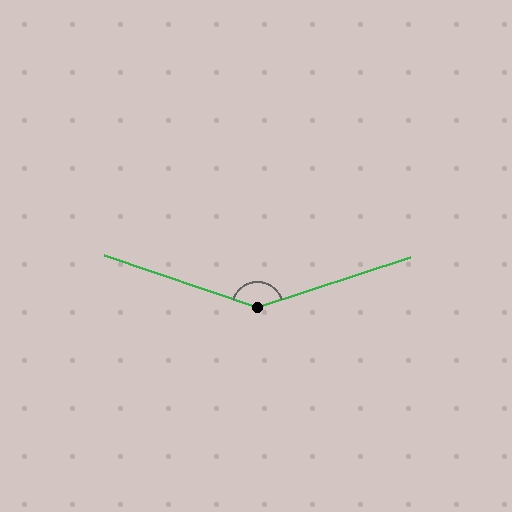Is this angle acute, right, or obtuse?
It is obtuse.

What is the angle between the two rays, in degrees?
Approximately 144 degrees.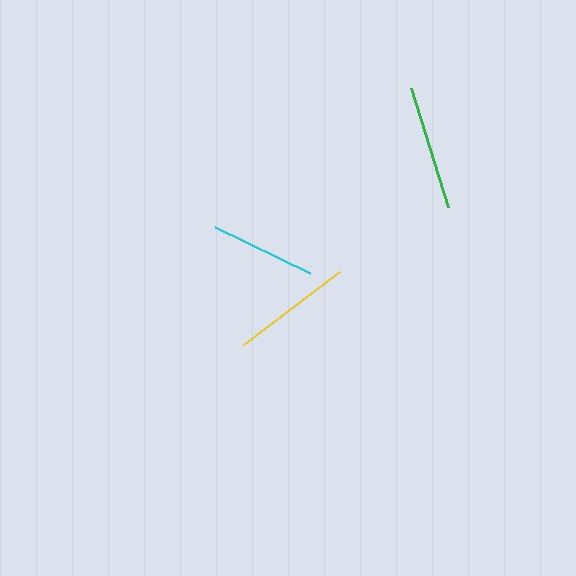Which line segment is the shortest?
The cyan line is the shortest at approximately 105 pixels.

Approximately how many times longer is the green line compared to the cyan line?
The green line is approximately 1.2 times the length of the cyan line.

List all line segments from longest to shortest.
From longest to shortest: green, yellow, cyan.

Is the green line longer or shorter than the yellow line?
The green line is longer than the yellow line.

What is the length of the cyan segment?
The cyan segment is approximately 105 pixels long.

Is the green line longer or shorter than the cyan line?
The green line is longer than the cyan line.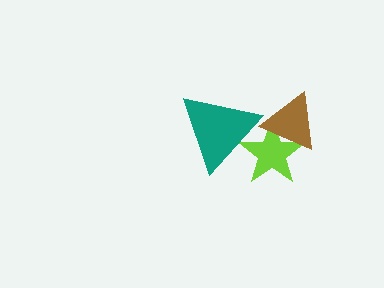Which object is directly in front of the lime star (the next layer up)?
The teal triangle is directly in front of the lime star.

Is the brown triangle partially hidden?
No, no other shape covers it.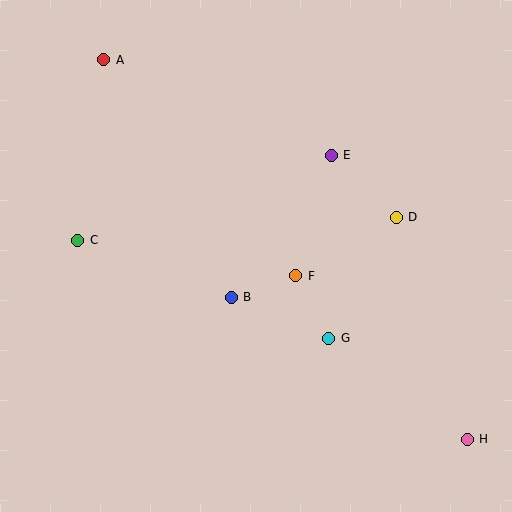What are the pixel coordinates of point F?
Point F is at (296, 276).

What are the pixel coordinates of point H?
Point H is at (467, 439).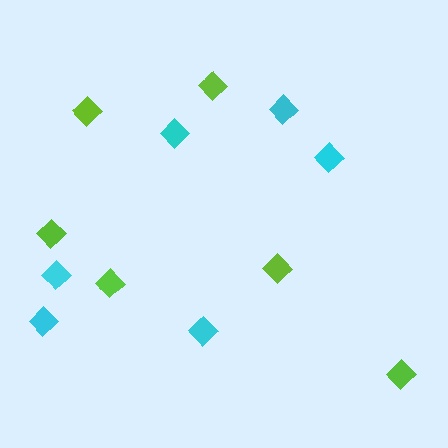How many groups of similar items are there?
There are 2 groups: one group of lime diamonds (6) and one group of cyan diamonds (6).